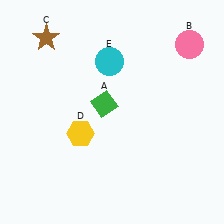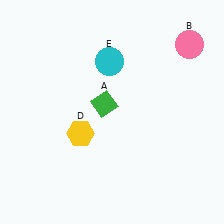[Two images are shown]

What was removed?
The brown star (C) was removed in Image 2.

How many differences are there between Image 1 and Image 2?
There is 1 difference between the two images.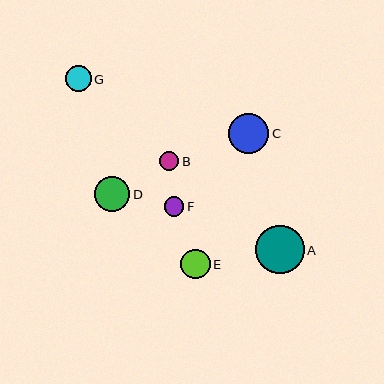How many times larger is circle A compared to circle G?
Circle A is approximately 1.9 times the size of circle G.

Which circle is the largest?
Circle A is the largest with a size of approximately 48 pixels.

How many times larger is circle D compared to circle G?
Circle D is approximately 1.3 times the size of circle G.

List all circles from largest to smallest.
From largest to smallest: A, C, D, E, G, F, B.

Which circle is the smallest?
Circle B is the smallest with a size of approximately 19 pixels.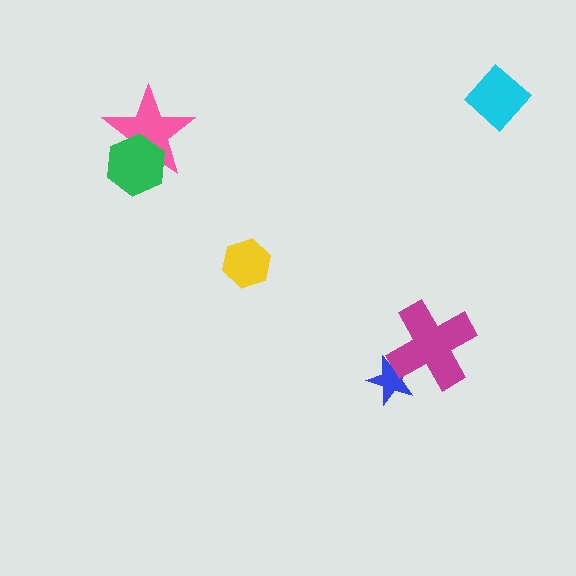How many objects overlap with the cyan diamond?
0 objects overlap with the cyan diamond.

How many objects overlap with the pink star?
1 object overlaps with the pink star.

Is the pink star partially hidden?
Yes, it is partially covered by another shape.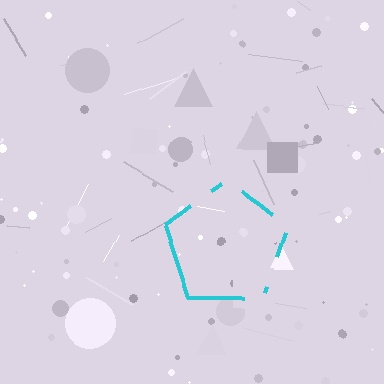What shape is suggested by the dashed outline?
The dashed outline suggests a pentagon.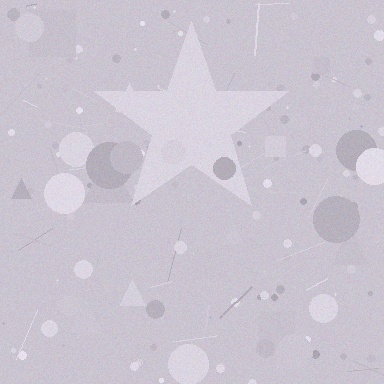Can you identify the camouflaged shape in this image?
The camouflaged shape is a star.